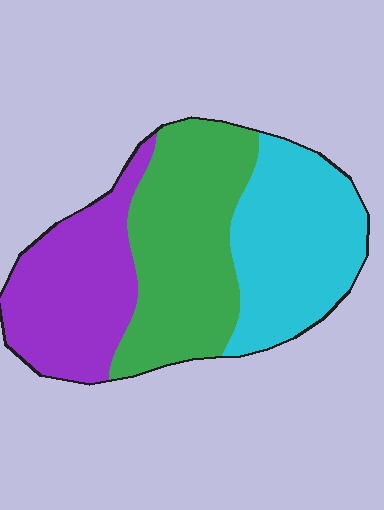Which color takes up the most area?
Green, at roughly 40%.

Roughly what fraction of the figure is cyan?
Cyan takes up between a quarter and a half of the figure.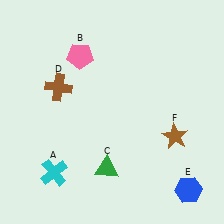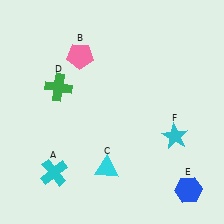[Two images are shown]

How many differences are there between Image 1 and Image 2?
There are 3 differences between the two images.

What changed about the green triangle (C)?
In Image 1, C is green. In Image 2, it changed to cyan.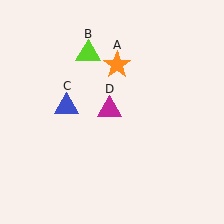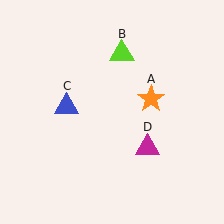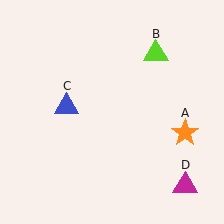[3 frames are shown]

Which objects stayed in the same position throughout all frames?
Blue triangle (object C) remained stationary.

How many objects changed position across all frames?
3 objects changed position: orange star (object A), lime triangle (object B), magenta triangle (object D).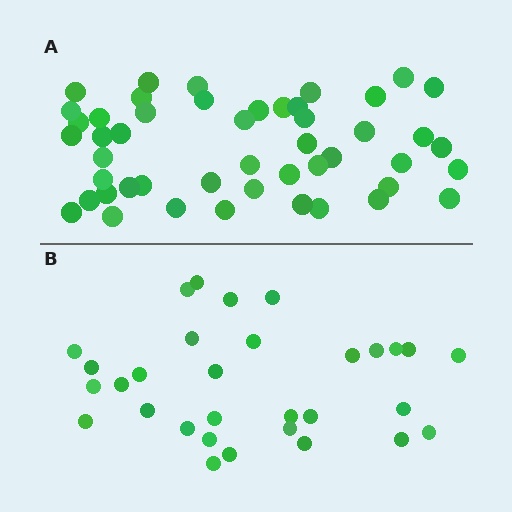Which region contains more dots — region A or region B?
Region A (the top region) has more dots.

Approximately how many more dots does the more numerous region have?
Region A has approximately 15 more dots than region B.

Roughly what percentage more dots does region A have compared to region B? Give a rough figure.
About 55% more.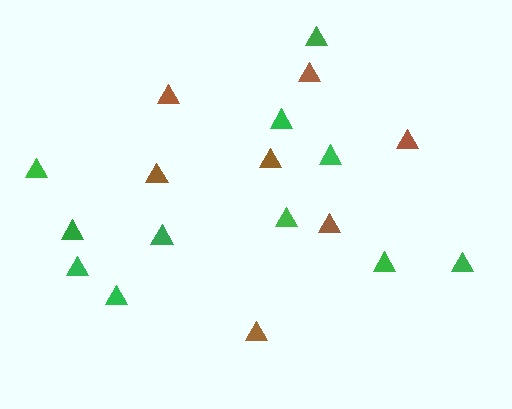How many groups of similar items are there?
There are 2 groups: one group of brown triangles (7) and one group of green triangles (11).